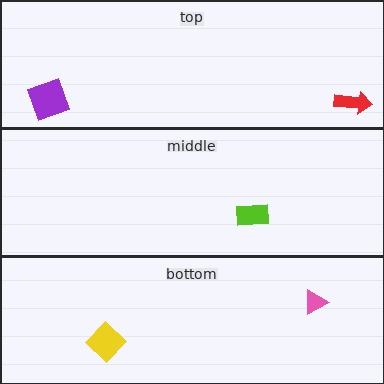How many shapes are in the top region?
2.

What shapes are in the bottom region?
The yellow diamond, the pink triangle.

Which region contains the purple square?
The top region.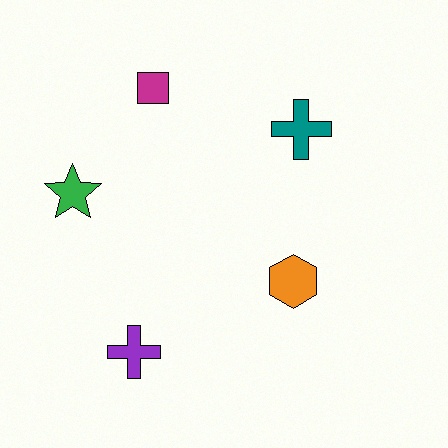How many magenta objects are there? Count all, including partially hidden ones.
There is 1 magenta object.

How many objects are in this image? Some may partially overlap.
There are 5 objects.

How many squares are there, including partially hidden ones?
There is 1 square.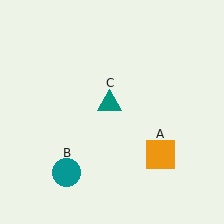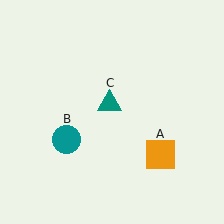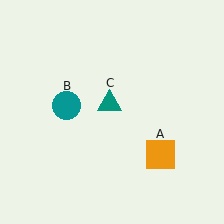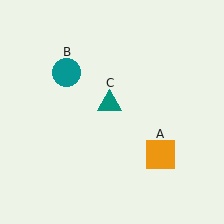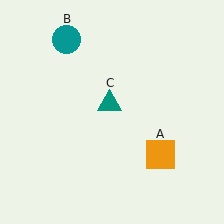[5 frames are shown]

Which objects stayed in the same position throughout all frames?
Orange square (object A) and teal triangle (object C) remained stationary.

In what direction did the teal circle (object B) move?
The teal circle (object B) moved up.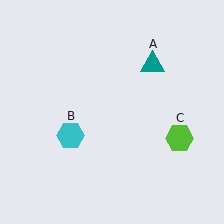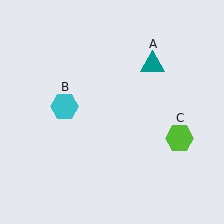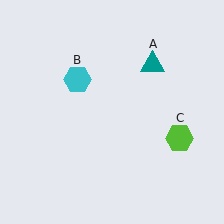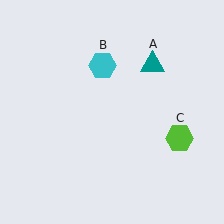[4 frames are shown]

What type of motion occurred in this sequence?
The cyan hexagon (object B) rotated clockwise around the center of the scene.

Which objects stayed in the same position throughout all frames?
Teal triangle (object A) and lime hexagon (object C) remained stationary.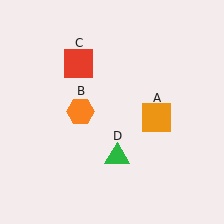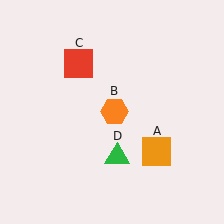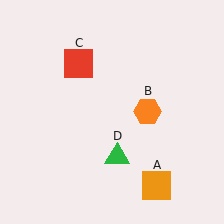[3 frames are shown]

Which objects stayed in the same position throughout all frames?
Red square (object C) and green triangle (object D) remained stationary.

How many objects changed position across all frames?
2 objects changed position: orange square (object A), orange hexagon (object B).